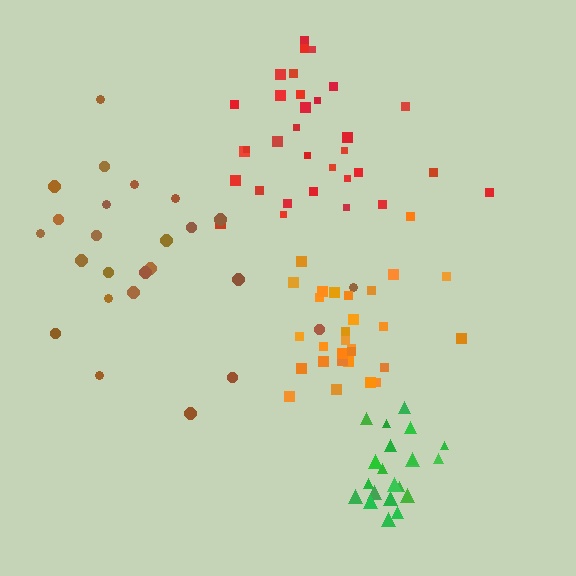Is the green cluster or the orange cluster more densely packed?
Green.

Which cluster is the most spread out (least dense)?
Brown.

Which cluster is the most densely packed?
Green.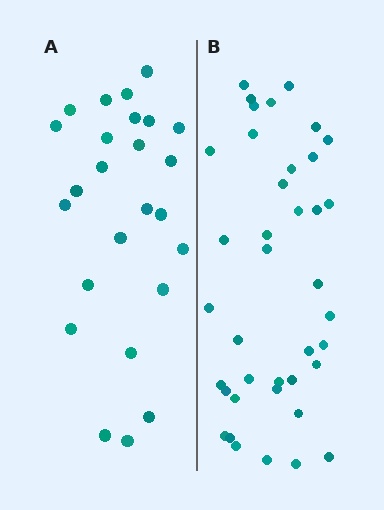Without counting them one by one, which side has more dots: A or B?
Region B (the right region) has more dots.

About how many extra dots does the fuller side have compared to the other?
Region B has approximately 15 more dots than region A.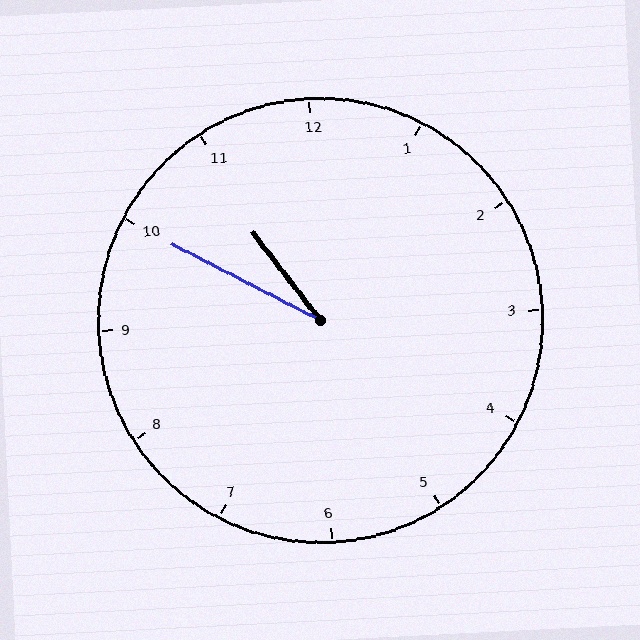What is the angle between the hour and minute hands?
Approximately 25 degrees.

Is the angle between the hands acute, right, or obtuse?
It is acute.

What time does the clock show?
10:50.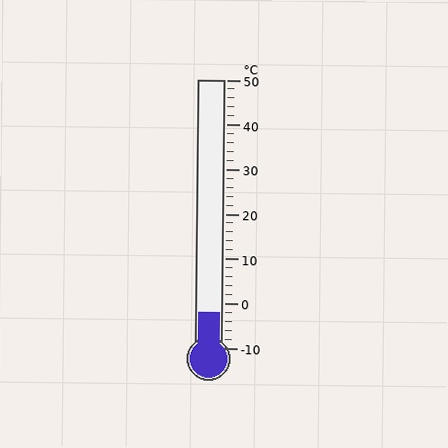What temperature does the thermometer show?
The thermometer shows approximately -2°C.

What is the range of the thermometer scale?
The thermometer scale ranges from -10°C to 50°C.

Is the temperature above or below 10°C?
The temperature is below 10°C.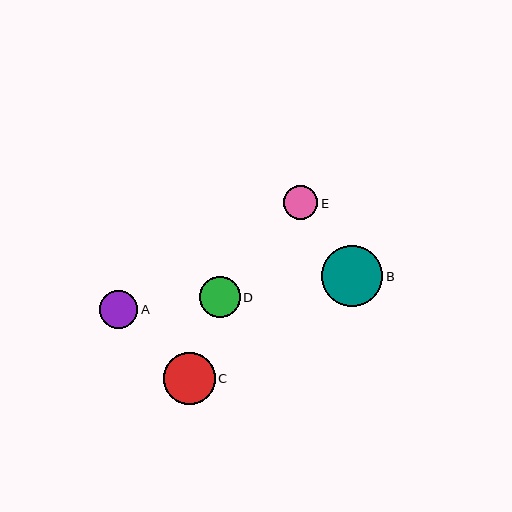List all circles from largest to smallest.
From largest to smallest: B, C, D, A, E.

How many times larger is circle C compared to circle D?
Circle C is approximately 1.3 times the size of circle D.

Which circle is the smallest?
Circle E is the smallest with a size of approximately 34 pixels.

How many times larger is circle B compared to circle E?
Circle B is approximately 1.8 times the size of circle E.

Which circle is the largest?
Circle B is the largest with a size of approximately 61 pixels.